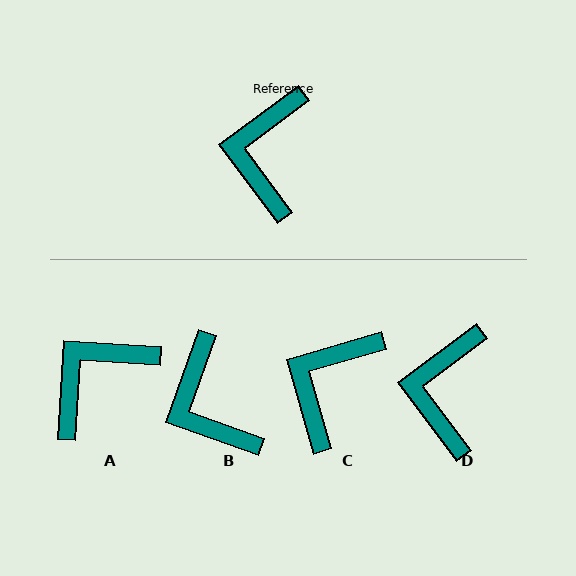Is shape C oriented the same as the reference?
No, it is off by about 20 degrees.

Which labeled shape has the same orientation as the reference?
D.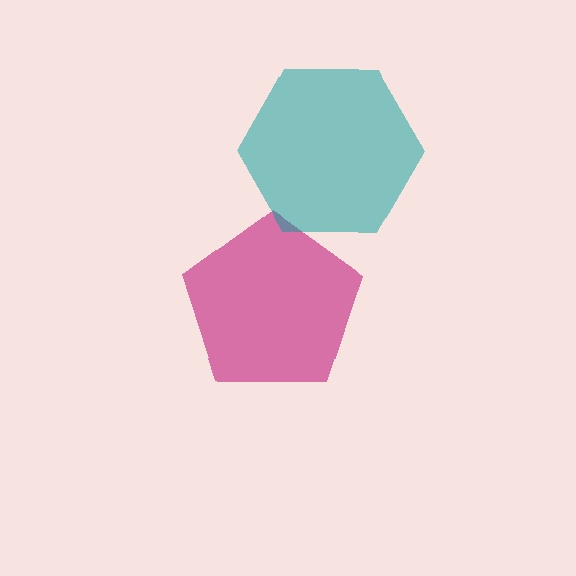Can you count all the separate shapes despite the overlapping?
Yes, there are 2 separate shapes.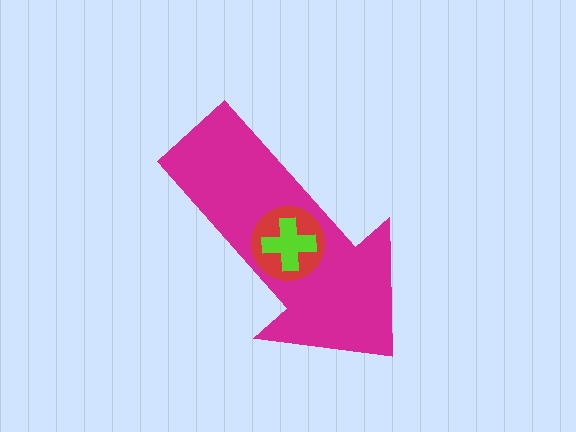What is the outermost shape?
The magenta arrow.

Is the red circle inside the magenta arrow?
Yes.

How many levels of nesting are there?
3.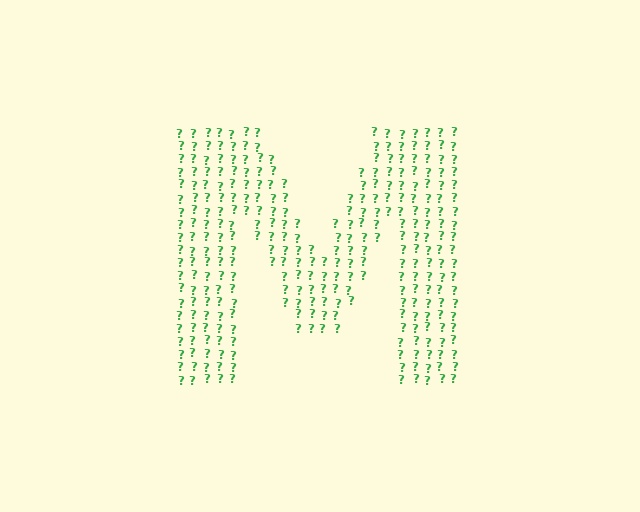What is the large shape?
The large shape is the letter M.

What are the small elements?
The small elements are question marks.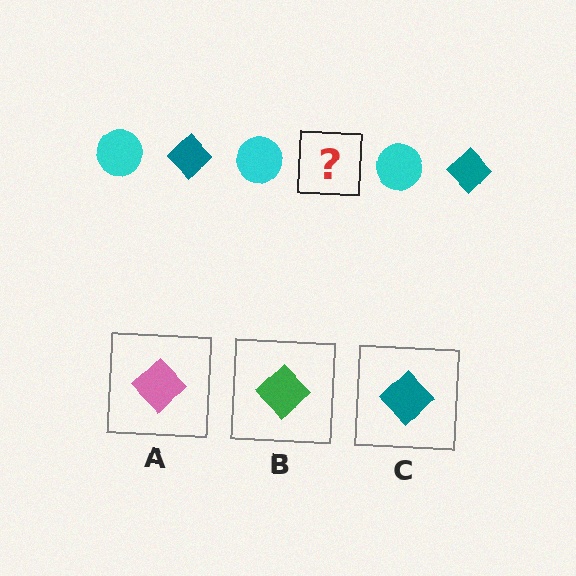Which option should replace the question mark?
Option C.